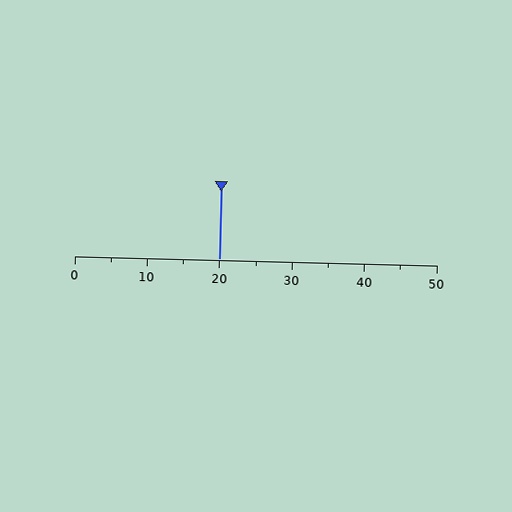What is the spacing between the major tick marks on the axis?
The major ticks are spaced 10 apart.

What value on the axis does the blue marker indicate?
The marker indicates approximately 20.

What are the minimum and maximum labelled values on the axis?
The axis runs from 0 to 50.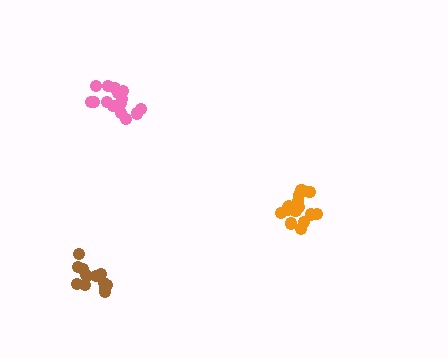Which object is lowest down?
The brown cluster is bottommost.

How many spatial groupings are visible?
There are 3 spatial groupings.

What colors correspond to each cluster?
The clusters are colored: pink, brown, orange.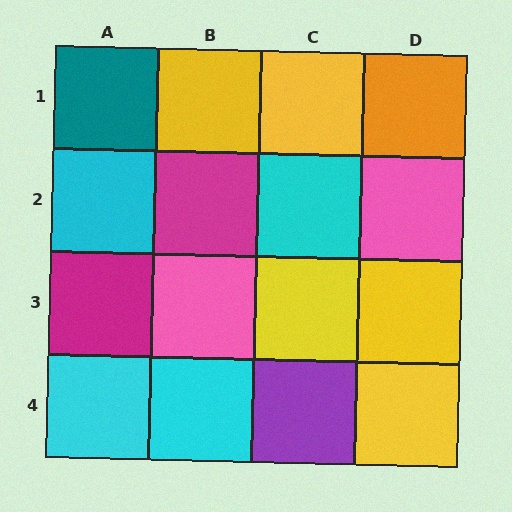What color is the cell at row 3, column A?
Magenta.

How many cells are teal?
1 cell is teal.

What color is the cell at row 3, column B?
Pink.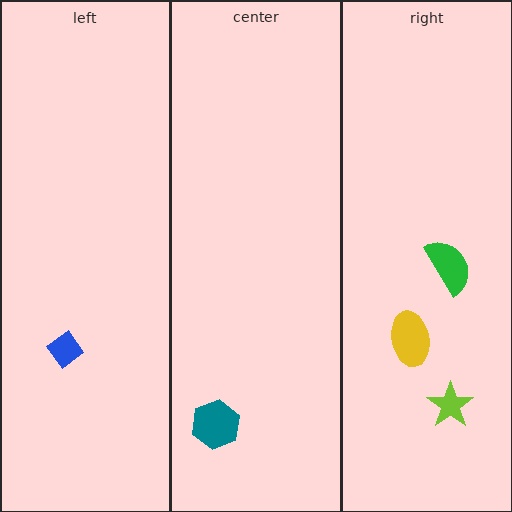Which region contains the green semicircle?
The right region.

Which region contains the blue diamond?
The left region.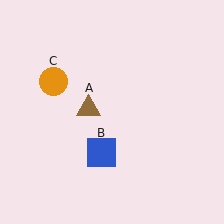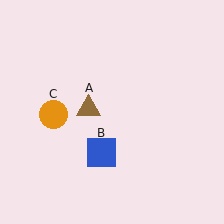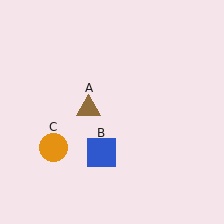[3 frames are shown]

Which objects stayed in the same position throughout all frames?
Brown triangle (object A) and blue square (object B) remained stationary.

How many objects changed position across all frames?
1 object changed position: orange circle (object C).